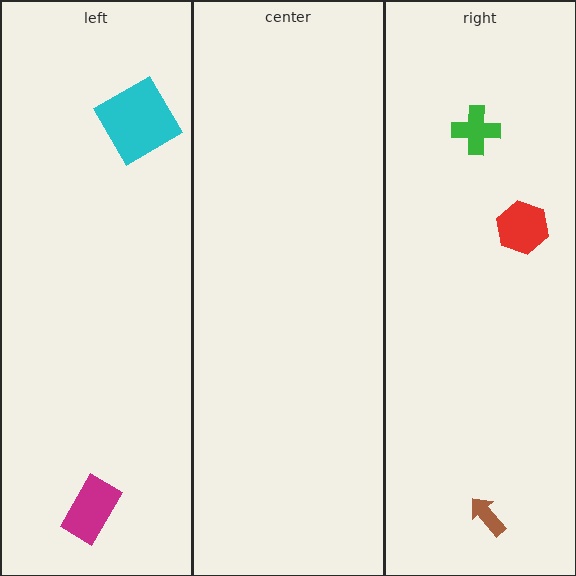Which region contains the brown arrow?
The right region.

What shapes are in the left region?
The magenta rectangle, the cyan diamond.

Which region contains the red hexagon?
The right region.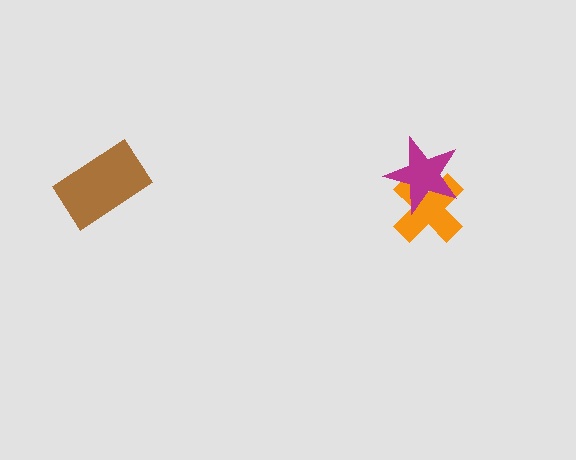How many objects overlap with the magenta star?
1 object overlaps with the magenta star.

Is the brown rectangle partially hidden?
No, no other shape covers it.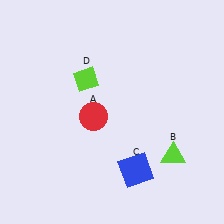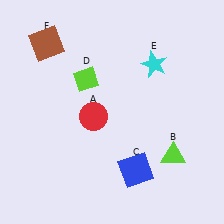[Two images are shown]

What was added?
A cyan star (E), a brown square (F) were added in Image 2.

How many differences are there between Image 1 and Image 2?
There are 2 differences between the two images.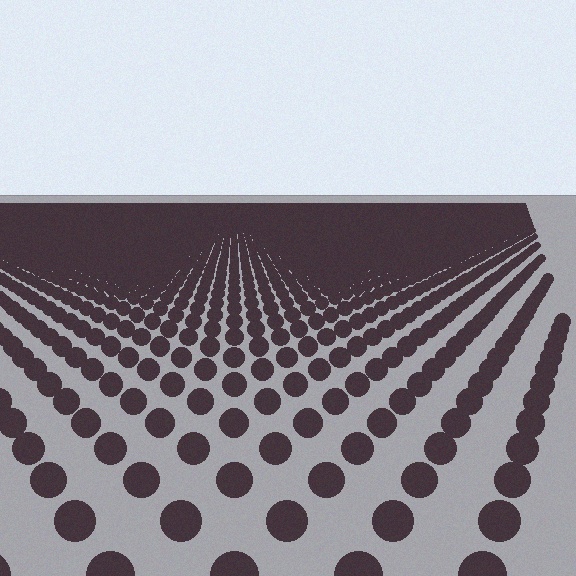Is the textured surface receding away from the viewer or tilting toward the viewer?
The surface is receding away from the viewer. Texture elements get smaller and denser toward the top.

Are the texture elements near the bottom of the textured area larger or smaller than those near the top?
Larger. Near the bottom, elements are closer to the viewer and appear at a bigger on-screen size.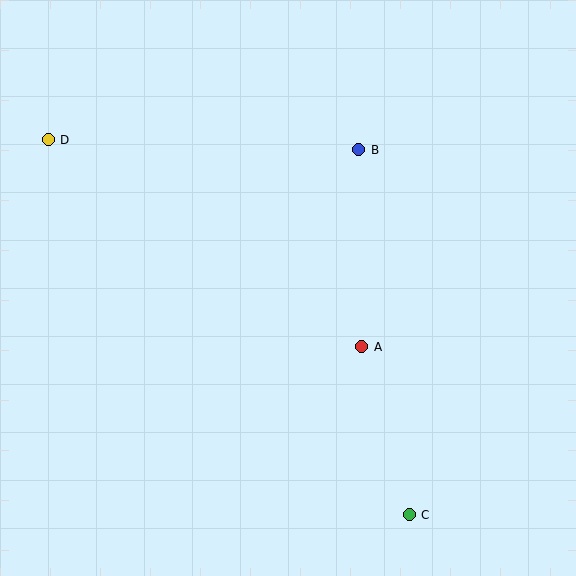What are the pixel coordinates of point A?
Point A is at (362, 347).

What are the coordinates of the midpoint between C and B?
The midpoint between C and B is at (384, 332).